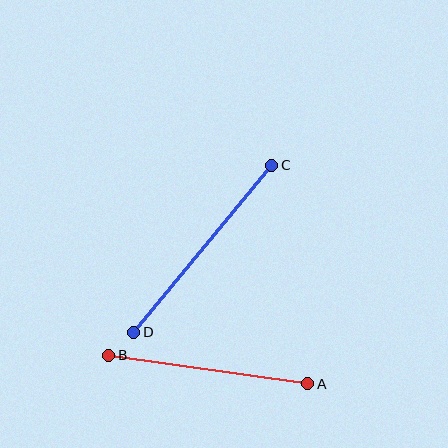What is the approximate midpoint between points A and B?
The midpoint is at approximately (208, 370) pixels.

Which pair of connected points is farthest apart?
Points C and D are farthest apart.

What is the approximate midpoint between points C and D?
The midpoint is at approximately (203, 249) pixels.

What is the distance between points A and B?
The distance is approximately 201 pixels.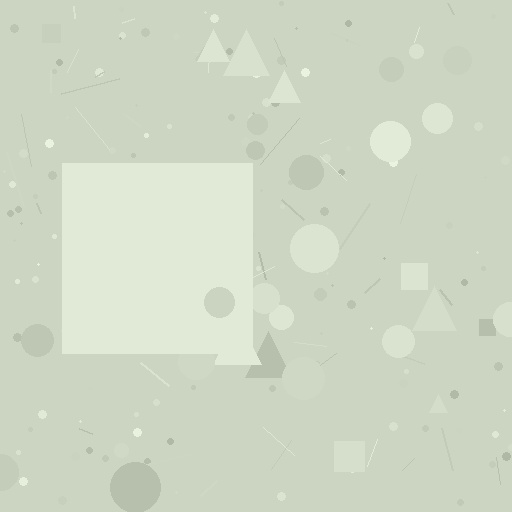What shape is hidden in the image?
A square is hidden in the image.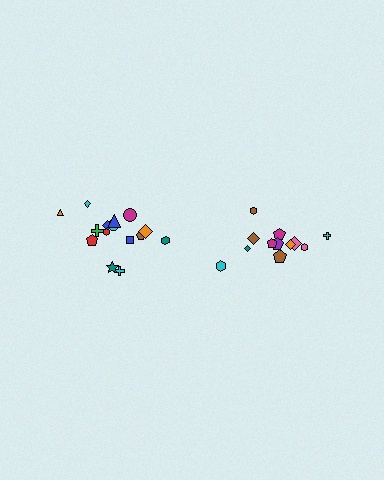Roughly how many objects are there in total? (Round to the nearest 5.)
Roughly 25 objects in total.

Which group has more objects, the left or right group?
The left group.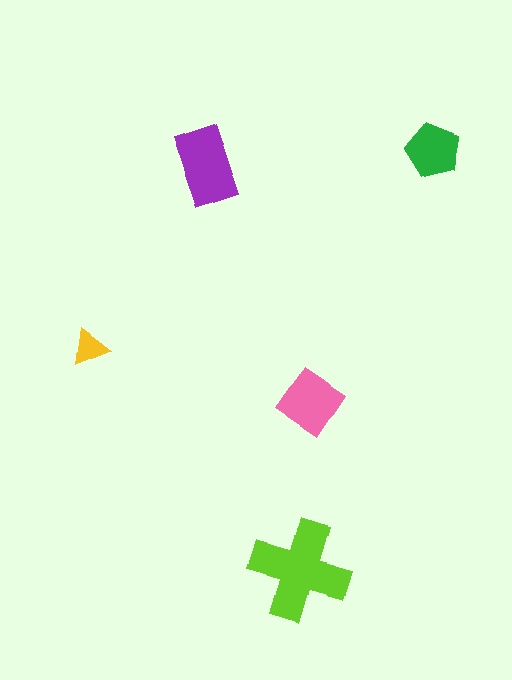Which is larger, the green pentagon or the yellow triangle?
The green pentagon.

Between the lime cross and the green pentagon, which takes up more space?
The lime cross.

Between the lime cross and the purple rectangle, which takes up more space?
The lime cross.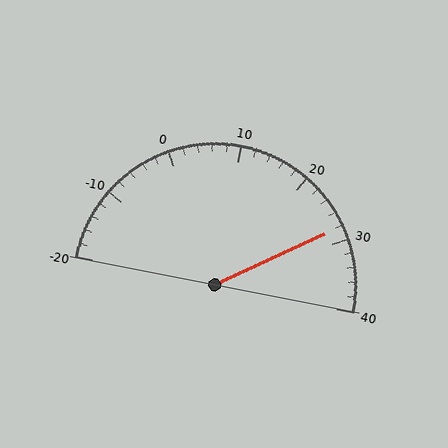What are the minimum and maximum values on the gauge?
The gauge ranges from -20 to 40.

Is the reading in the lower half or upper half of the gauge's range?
The reading is in the upper half of the range (-20 to 40).